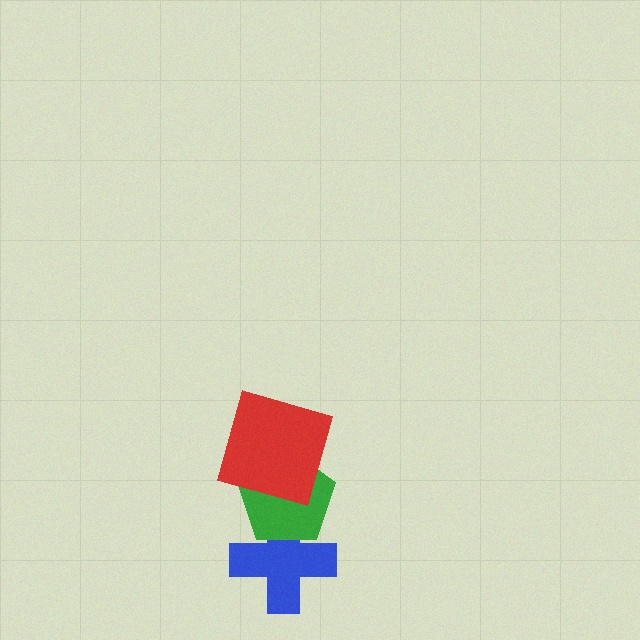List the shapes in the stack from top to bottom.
From top to bottom: the red square, the green pentagon, the blue cross.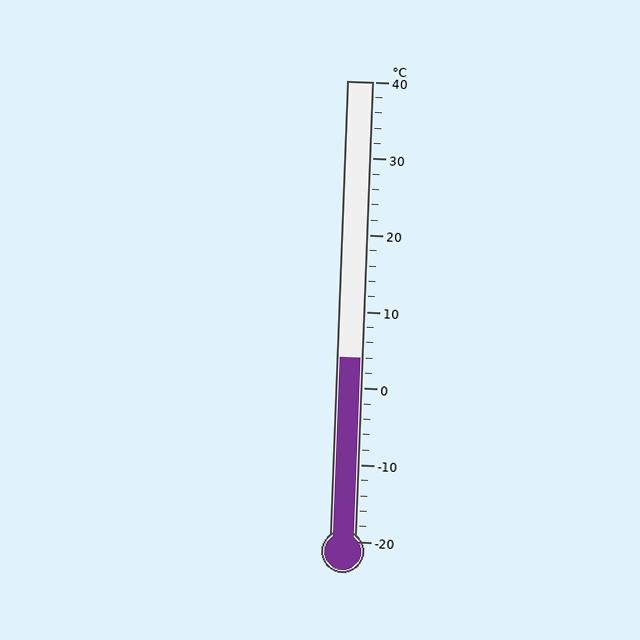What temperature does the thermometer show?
The thermometer shows approximately 4°C.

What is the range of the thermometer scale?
The thermometer scale ranges from -20°C to 40°C.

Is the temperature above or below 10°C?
The temperature is below 10°C.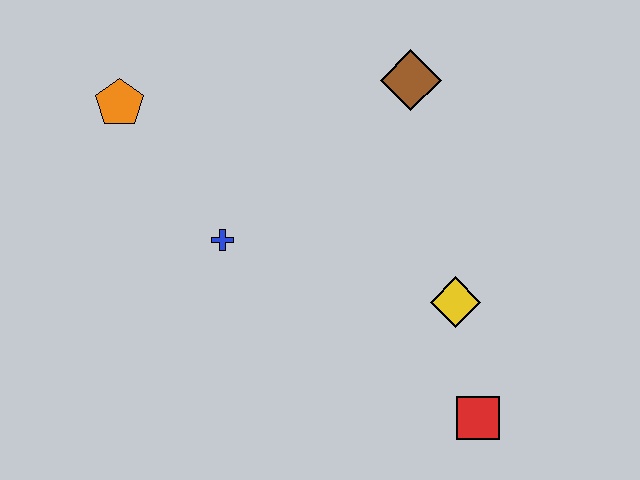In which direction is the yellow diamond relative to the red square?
The yellow diamond is above the red square.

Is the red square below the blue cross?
Yes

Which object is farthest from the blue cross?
The red square is farthest from the blue cross.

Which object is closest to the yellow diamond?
The red square is closest to the yellow diamond.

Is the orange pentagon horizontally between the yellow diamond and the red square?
No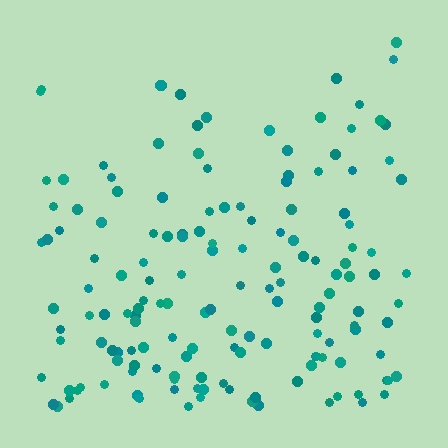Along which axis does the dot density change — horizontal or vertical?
Vertical.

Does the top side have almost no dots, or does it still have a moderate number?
Still a moderate number, just noticeably fewer than the bottom.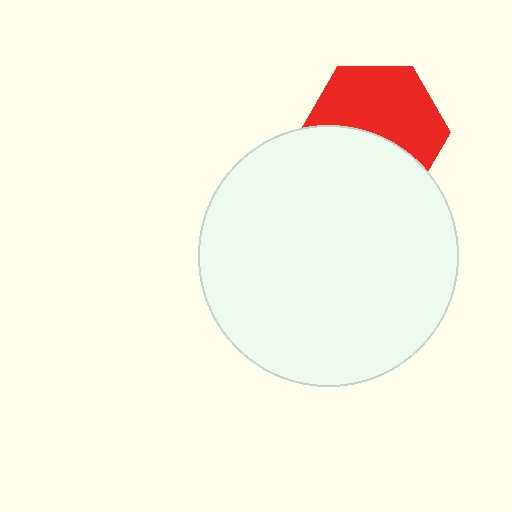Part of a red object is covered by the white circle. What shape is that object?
It is a hexagon.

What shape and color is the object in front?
The object in front is a white circle.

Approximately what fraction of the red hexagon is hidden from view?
Roughly 43% of the red hexagon is hidden behind the white circle.